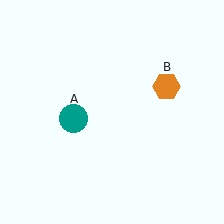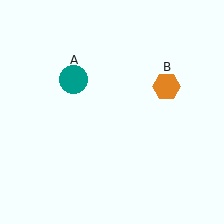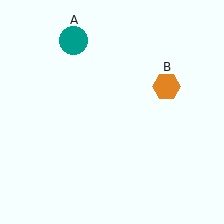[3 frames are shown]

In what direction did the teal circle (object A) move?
The teal circle (object A) moved up.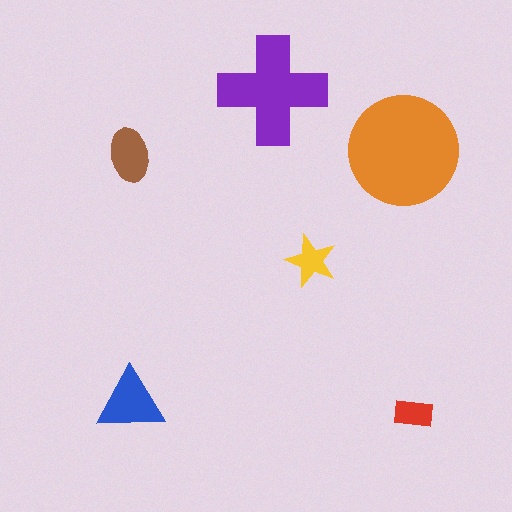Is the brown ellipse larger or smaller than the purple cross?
Smaller.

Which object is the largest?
The orange circle.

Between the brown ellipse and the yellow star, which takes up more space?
The brown ellipse.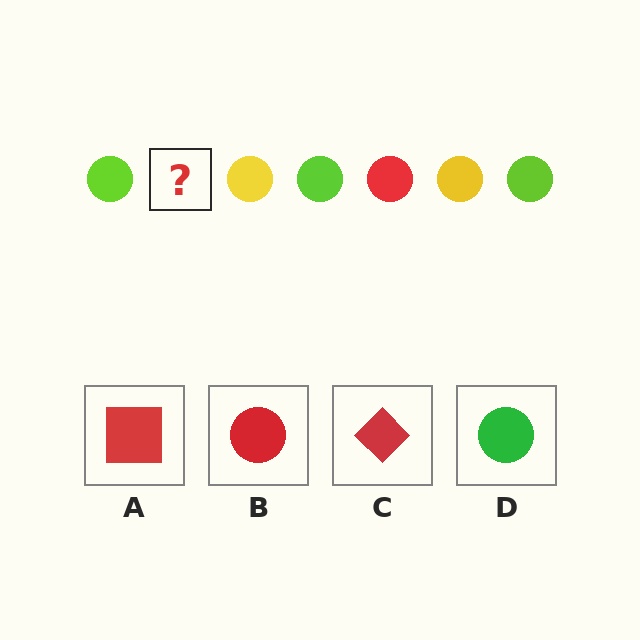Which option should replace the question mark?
Option B.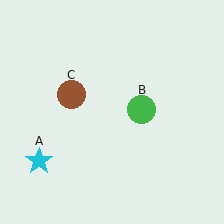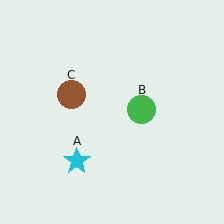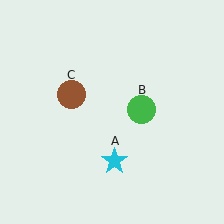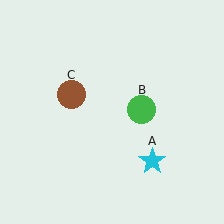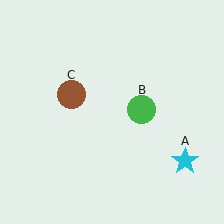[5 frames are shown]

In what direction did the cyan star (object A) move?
The cyan star (object A) moved right.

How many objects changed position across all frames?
1 object changed position: cyan star (object A).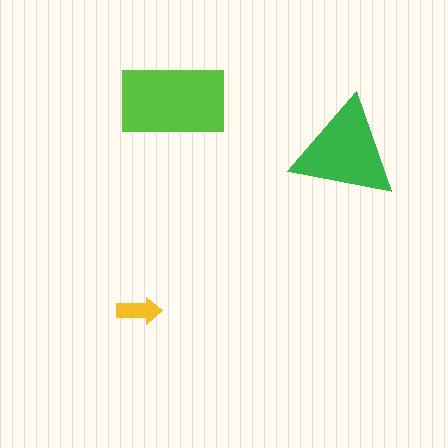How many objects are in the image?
There are 3 objects in the image.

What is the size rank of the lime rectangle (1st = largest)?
1st.